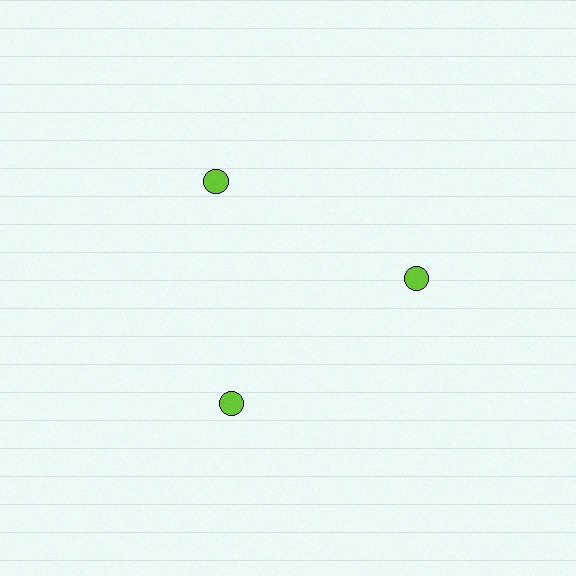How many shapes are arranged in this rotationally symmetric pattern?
There are 3 shapes, arranged in 3 groups of 1.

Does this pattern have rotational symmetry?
Yes, this pattern has 3-fold rotational symmetry. It looks the same after rotating 120 degrees around the center.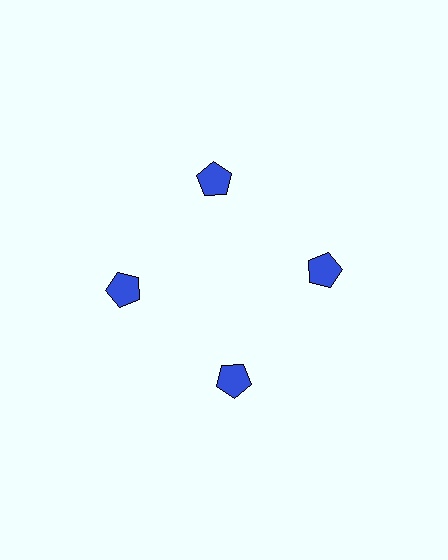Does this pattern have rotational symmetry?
Yes, this pattern has 4-fold rotational symmetry. It looks the same after rotating 90 degrees around the center.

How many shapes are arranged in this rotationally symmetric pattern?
There are 4 shapes, arranged in 4 groups of 1.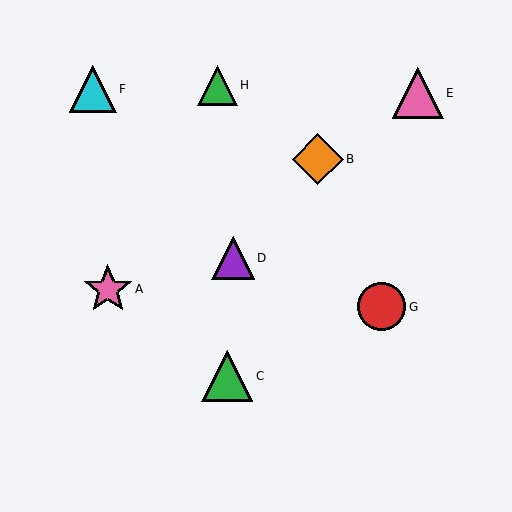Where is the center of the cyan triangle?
The center of the cyan triangle is at (93, 89).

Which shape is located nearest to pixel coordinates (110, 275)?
The pink star (labeled A) at (108, 289) is nearest to that location.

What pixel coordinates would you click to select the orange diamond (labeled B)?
Click at (318, 159) to select the orange diamond B.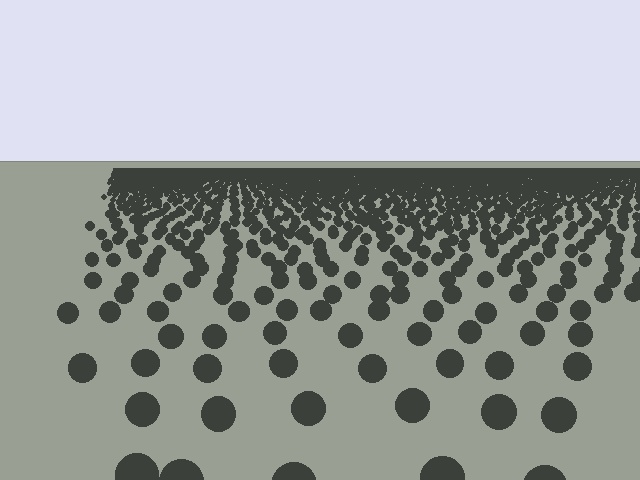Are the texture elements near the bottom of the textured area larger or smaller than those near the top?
Larger. Near the bottom, elements are closer to the viewer and appear at a bigger on-screen size.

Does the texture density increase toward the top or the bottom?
Density increases toward the top.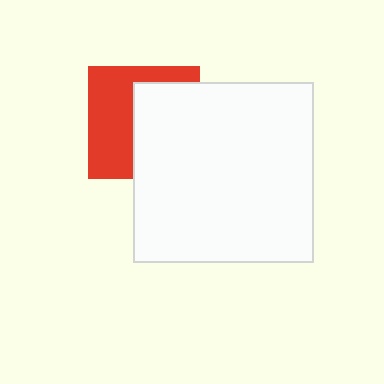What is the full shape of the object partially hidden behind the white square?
The partially hidden object is a red square.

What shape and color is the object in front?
The object in front is a white square.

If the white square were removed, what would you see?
You would see the complete red square.